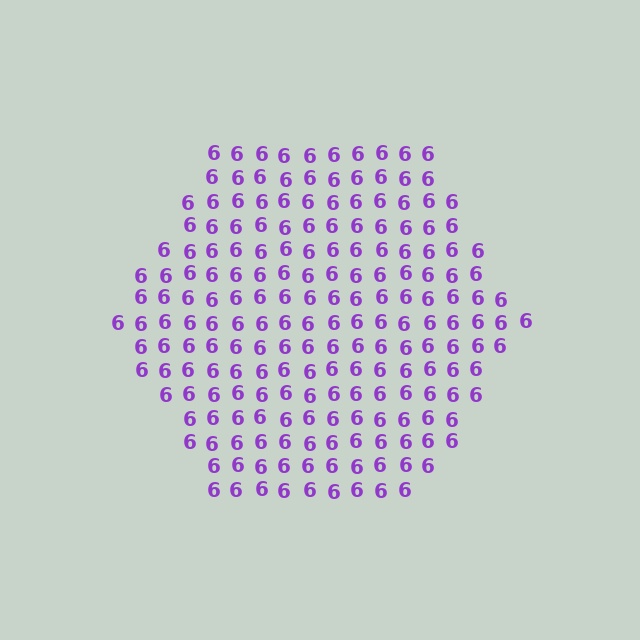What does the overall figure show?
The overall figure shows a hexagon.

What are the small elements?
The small elements are digit 6's.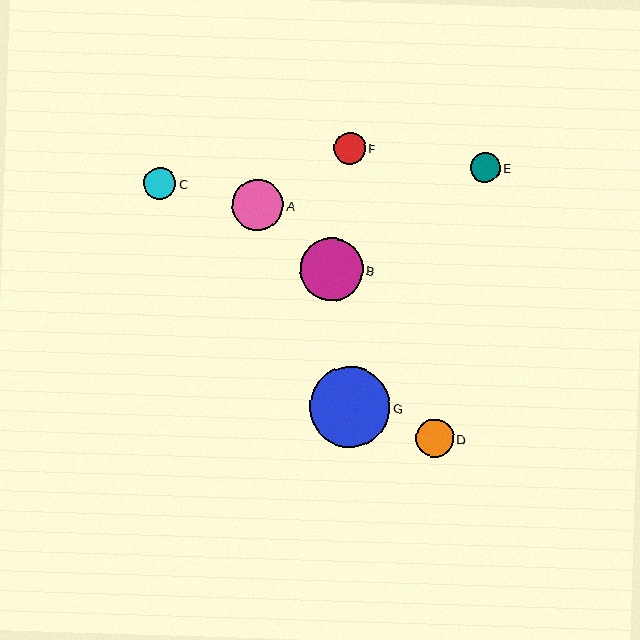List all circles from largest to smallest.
From largest to smallest: G, B, A, D, C, F, E.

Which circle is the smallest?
Circle E is the smallest with a size of approximately 30 pixels.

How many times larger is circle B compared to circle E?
Circle B is approximately 2.1 times the size of circle E.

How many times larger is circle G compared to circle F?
Circle G is approximately 2.6 times the size of circle F.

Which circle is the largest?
Circle G is the largest with a size of approximately 80 pixels.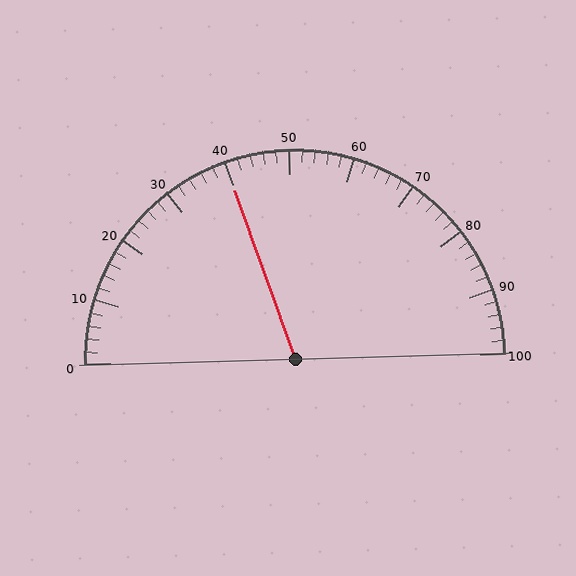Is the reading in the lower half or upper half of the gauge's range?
The reading is in the lower half of the range (0 to 100).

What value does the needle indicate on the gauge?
The needle indicates approximately 40.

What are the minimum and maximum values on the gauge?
The gauge ranges from 0 to 100.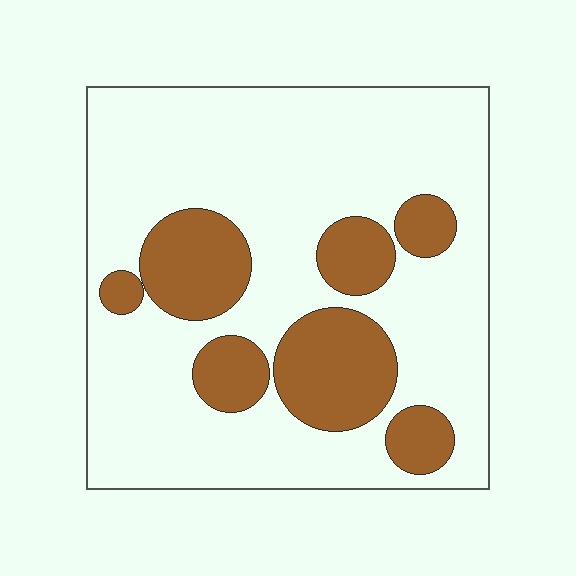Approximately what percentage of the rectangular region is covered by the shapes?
Approximately 25%.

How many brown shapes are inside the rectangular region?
7.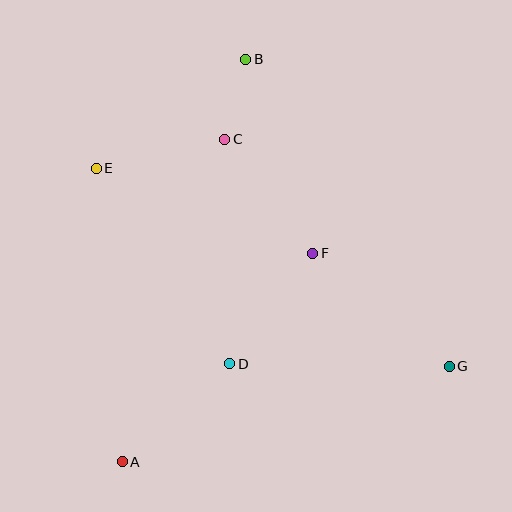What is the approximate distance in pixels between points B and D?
The distance between B and D is approximately 305 pixels.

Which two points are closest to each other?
Points B and C are closest to each other.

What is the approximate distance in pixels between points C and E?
The distance between C and E is approximately 132 pixels.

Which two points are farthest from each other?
Points A and B are farthest from each other.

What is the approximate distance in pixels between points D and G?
The distance between D and G is approximately 220 pixels.